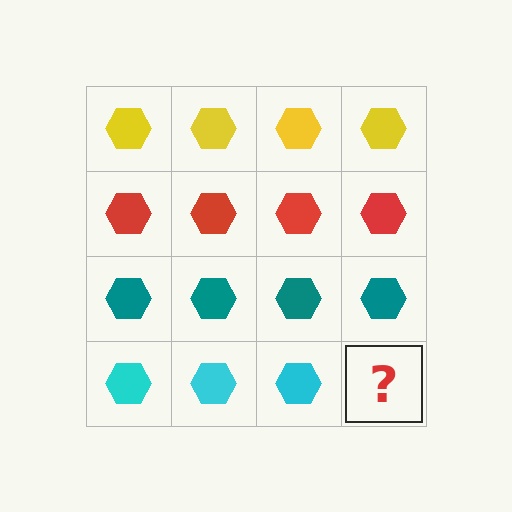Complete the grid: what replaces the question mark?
The question mark should be replaced with a cyan hexagon.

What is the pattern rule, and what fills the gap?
The rule is that each row has a consistent color. The gap should be filled with a cyan hexagon.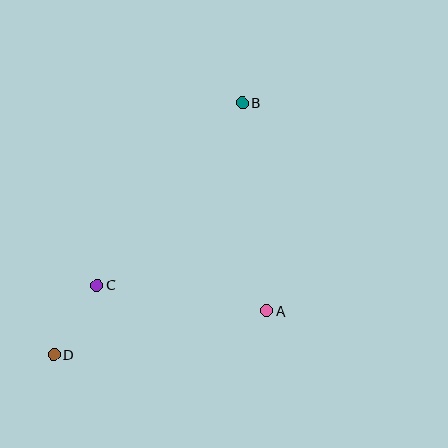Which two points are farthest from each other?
Points B and D are farthest from each other.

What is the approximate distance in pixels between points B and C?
The distance between B and C is approximately 233 pixels.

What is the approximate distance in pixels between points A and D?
The distance between A and D is approximately 217 pixels.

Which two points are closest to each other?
Points C and D are closest to each other.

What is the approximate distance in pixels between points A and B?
The distance between A and B is approximately 210 pixels.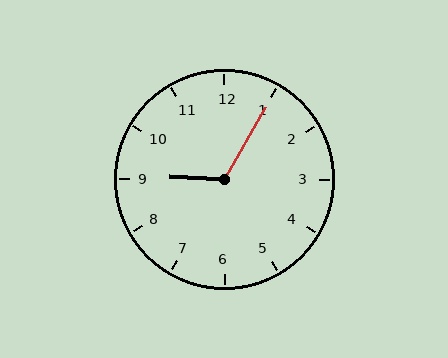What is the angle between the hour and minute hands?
Approximately 118 degrees.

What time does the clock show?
9:05.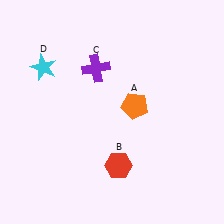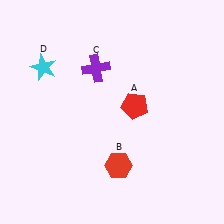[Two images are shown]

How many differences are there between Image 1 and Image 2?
There is 1 difference between the two images.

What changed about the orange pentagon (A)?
In Image 1, A is orange. In Image 2, it changed to red.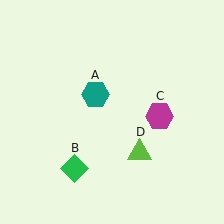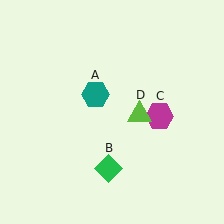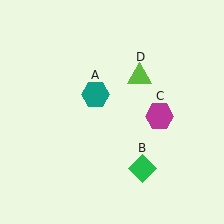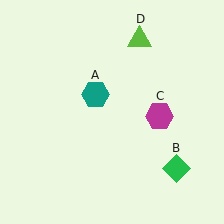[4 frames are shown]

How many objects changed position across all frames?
2 objects changed position: green diamond (object B), lime triangle (object D).